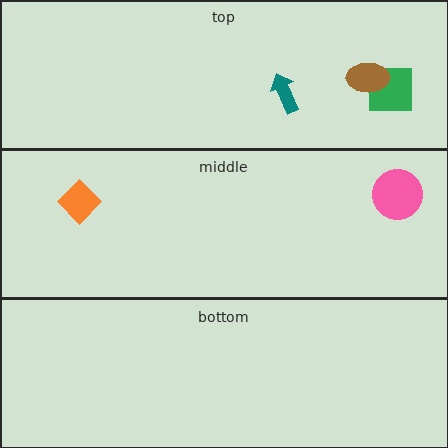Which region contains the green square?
The top region.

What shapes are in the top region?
The green square, the brown ellipse, the teal arrow.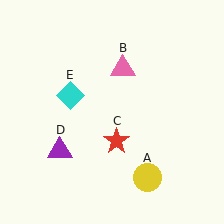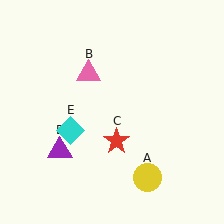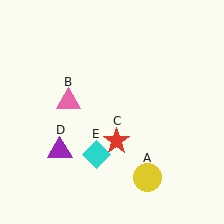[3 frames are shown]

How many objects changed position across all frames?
2 objects changed position: pink triangle (object B), cyan diamond (object E).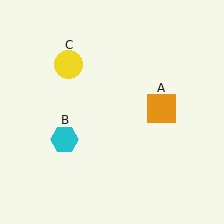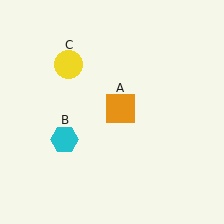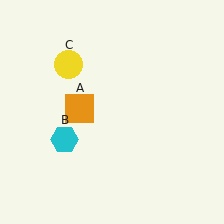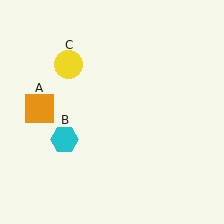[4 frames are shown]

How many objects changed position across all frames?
1 object changed position: orange square (object A).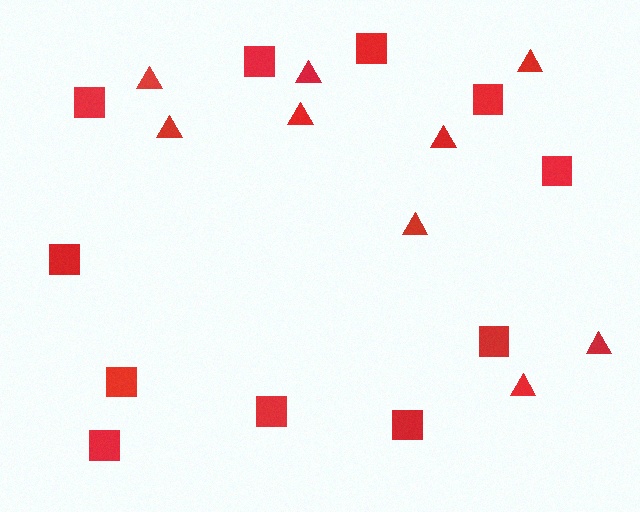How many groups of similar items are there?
There are 2 groups: one group of triangles (9) and one group of squares (11).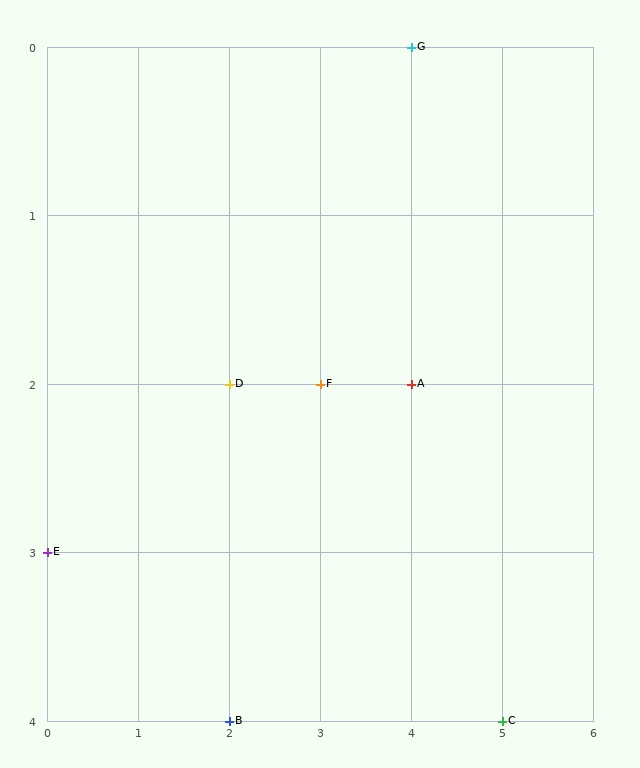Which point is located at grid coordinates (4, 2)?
Point A is at (4, 2).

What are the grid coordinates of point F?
Point F is at grid coordinates (3, 2).